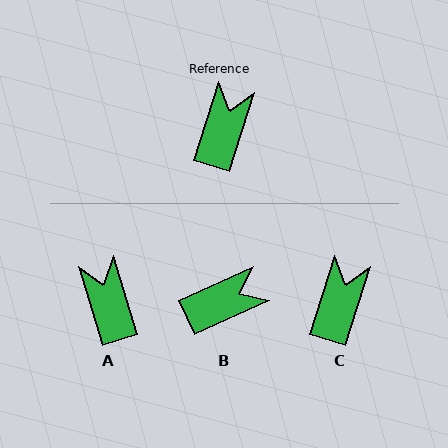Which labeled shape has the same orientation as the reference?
C.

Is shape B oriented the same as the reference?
No, it is off by about 48 degrees.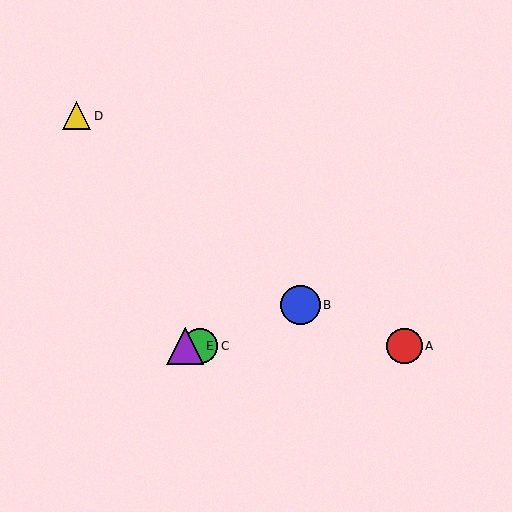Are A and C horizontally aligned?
Yes, both are at y≈346.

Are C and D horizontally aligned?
No, C is at y≈346 and D is at y≈116.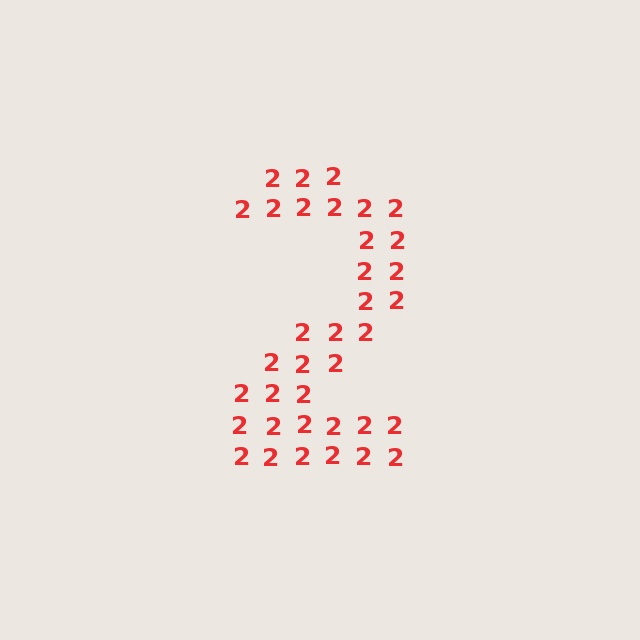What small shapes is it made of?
It is made of small digit 2's.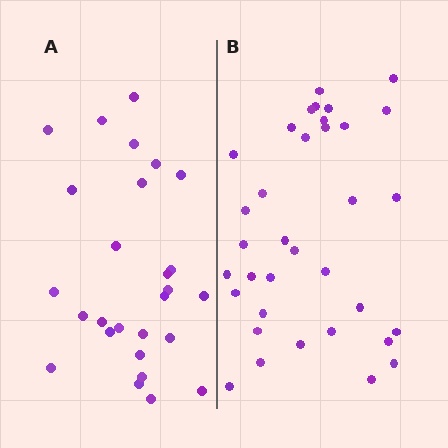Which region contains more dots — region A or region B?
Region B (the right region) has more dots.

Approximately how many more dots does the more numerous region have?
Region B has roughly 8 or so more dots than region A.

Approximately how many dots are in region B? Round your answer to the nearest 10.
About 40 dots. (The exact count is 35, which rounds to 40.)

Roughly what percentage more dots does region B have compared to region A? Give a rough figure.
About 30% more.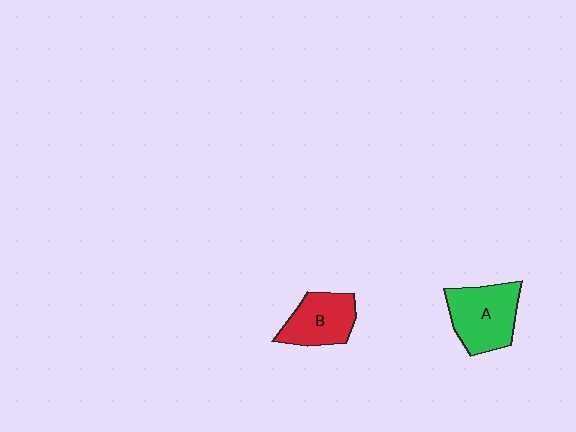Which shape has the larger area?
Shape A (green).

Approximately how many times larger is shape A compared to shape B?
Approximately 1.3 times.